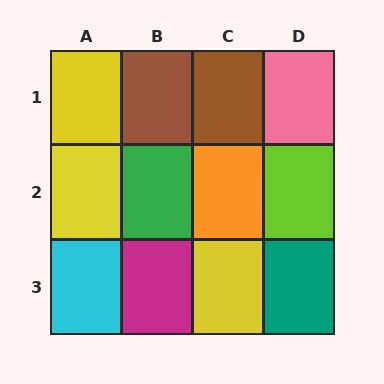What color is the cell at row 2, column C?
Orange.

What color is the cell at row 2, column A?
Yellow.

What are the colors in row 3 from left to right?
Cyan, magenta, yellow, teal.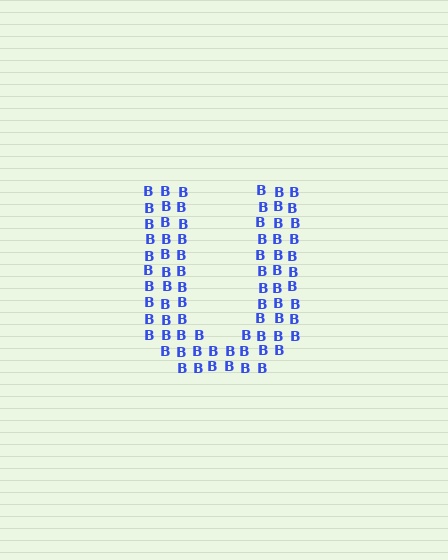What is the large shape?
The large shape is the letter U.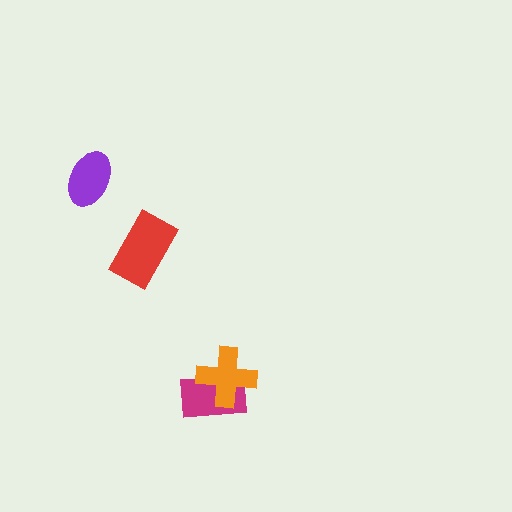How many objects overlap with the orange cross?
1 object overlaps with the orange cross.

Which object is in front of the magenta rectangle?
The orange cross is in front of the magenta rectangle.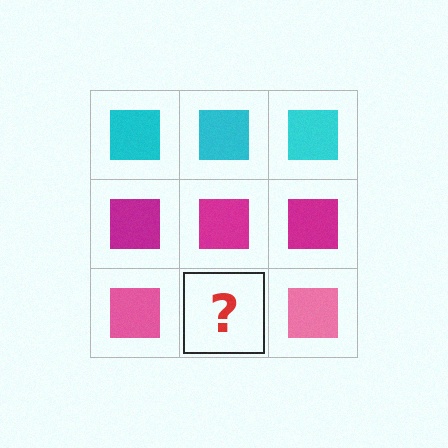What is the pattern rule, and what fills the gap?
The rule is that each row has a consistent color. The gap should be filled with a pink square.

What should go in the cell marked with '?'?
The missing cell should contain a pink square.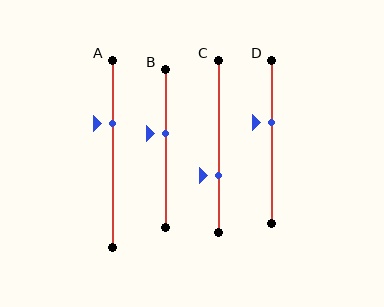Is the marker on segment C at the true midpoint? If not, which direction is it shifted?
No, the marker on segment C is shifted downward by about 17% of the segment length.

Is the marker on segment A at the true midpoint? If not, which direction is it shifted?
No, the marker on segment A is shifted upward by about 16% of the segment length.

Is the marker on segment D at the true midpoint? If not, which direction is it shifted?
No, the marker on segment D is shifted upward by about 12% of the segment length.